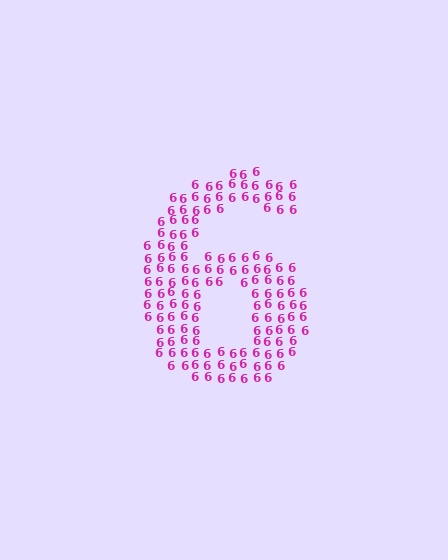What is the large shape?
The large shape is the digit 6.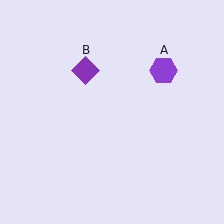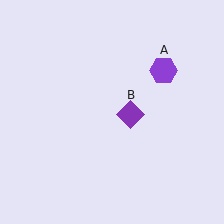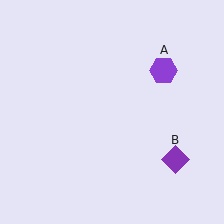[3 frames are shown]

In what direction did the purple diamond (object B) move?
The purple diamond (object B) moved down and to the right.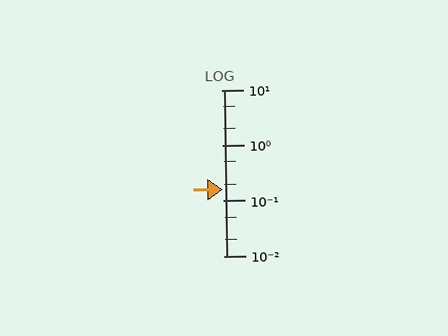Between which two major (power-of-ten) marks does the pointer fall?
The pointer is between 0.1 and 1.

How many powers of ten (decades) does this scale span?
The scale spans 3 decades, from 0.01 to 10.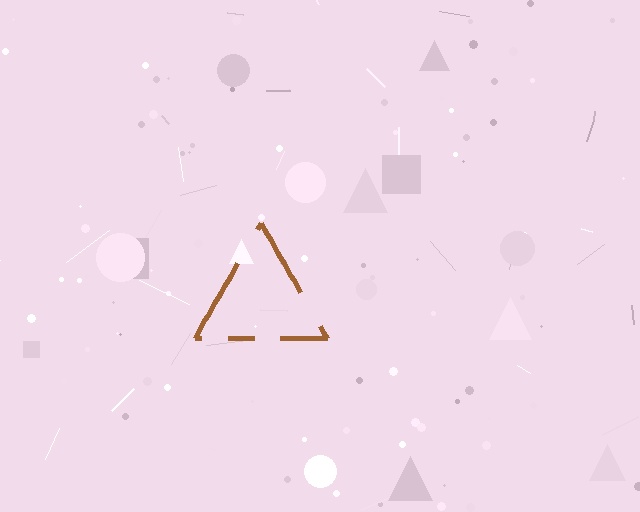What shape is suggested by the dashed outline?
The dashed outline suggests a triangle.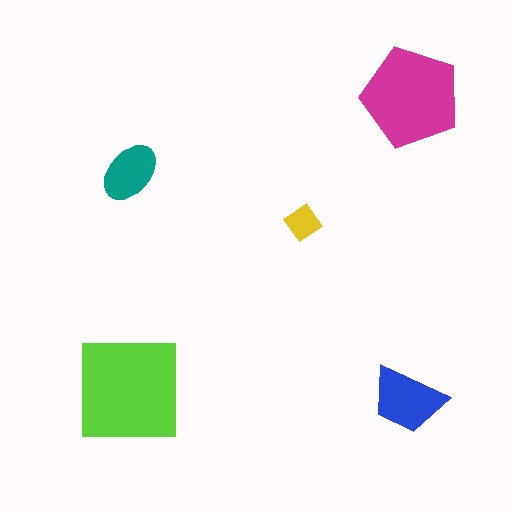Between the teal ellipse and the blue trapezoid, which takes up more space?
The blue trapezoid.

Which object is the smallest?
The yellow diamond.